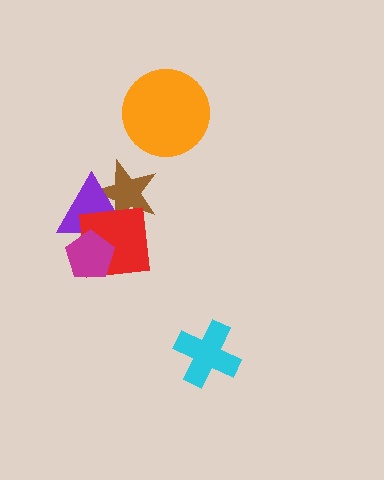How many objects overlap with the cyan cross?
0 objects overlap with the cyan cross.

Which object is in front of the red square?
The magenta pentagon is in front of the red square.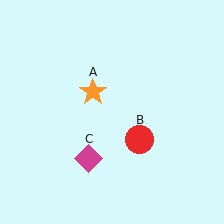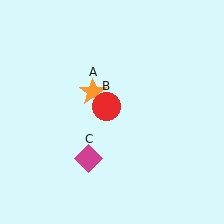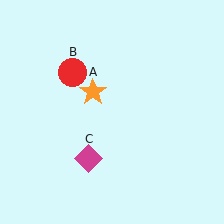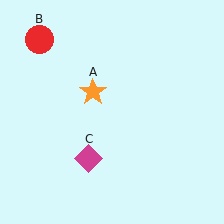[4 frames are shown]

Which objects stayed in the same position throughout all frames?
Orange star (object A) and magenta diamond (object C) remained stationary.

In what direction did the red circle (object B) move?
The red circle (object B) moved up and to the left.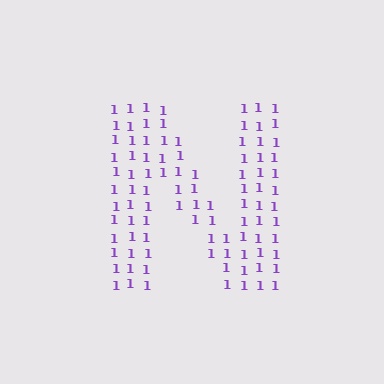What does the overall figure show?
The overall figure shows the letter N.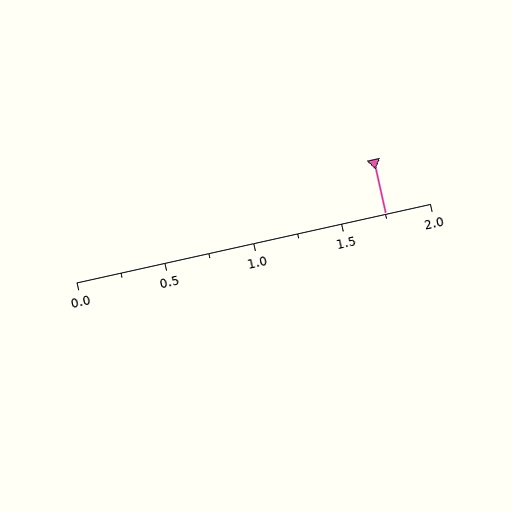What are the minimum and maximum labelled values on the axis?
The axis runs from 0.0 to 2.0.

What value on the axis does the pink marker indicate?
The marker indicates approximately 1.75.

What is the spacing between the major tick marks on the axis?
The major ticks are spaced 0.5 apart.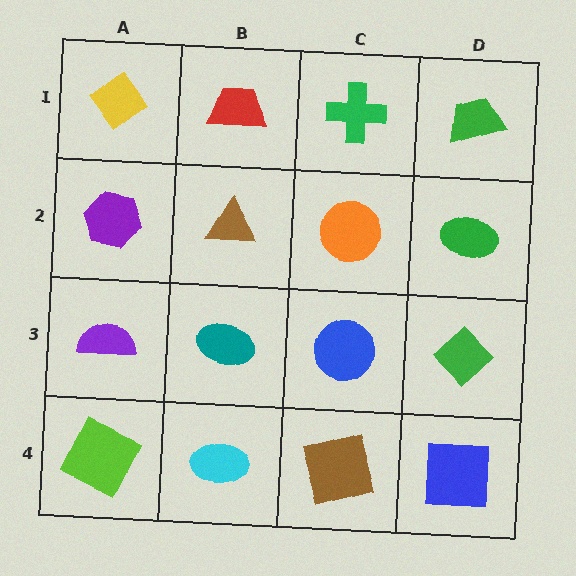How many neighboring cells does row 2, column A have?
3.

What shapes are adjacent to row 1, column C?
An orange circle (row 2, column C), a red trapezoid (row 1, column B), a green trapezoid (row 1, column D).